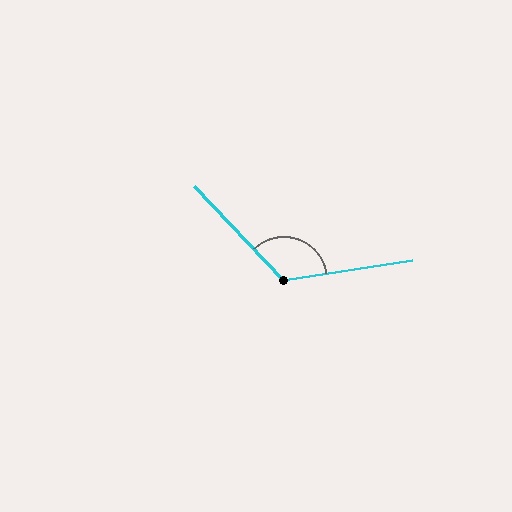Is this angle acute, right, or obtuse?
It is obtuse.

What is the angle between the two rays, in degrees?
Approximately 125 degrees.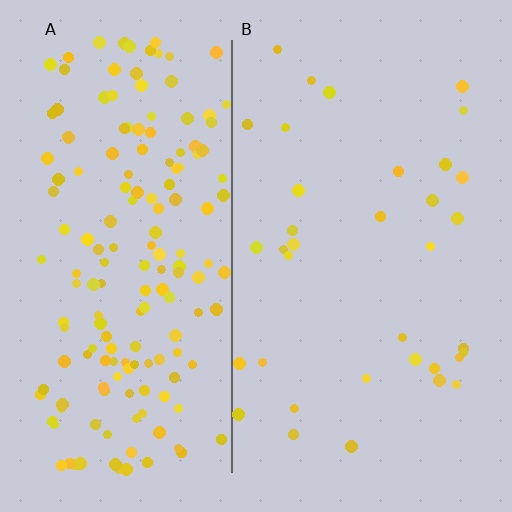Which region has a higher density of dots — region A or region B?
A (the left).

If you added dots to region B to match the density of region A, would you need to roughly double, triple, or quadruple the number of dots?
Approximately quadruple.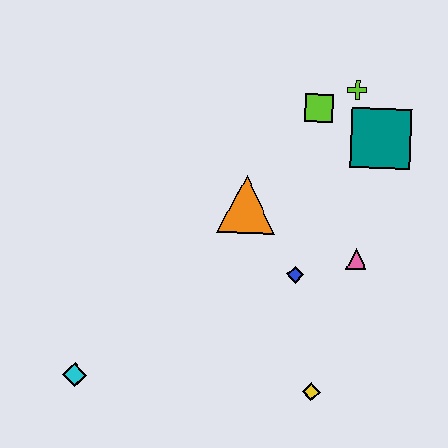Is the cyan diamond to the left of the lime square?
Yes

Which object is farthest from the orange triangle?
The cyan diamond is farthest from the orange triangle.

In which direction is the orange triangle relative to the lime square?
The orange triangle is below the lime square.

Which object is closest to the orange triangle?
The blue diamond is closest to the orange triangle.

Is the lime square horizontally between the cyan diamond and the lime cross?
Yes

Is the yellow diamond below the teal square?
Yes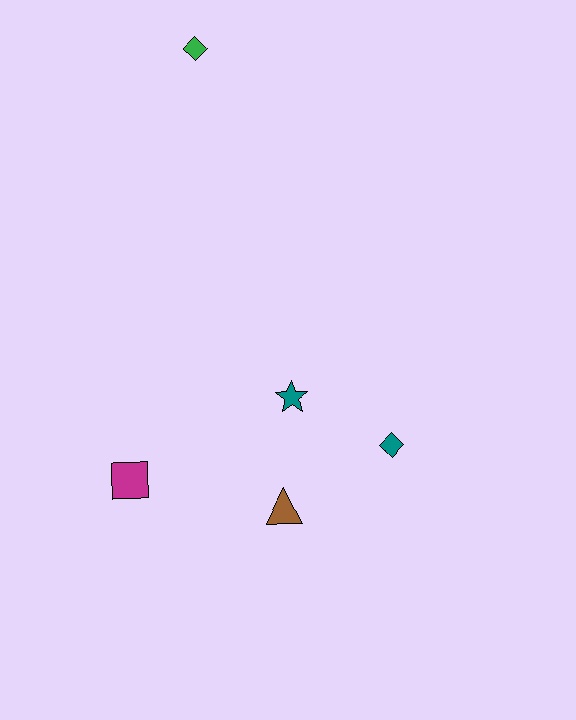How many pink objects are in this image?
There are no pink objects.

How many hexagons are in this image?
There are no hexagons.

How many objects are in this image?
There are 5 objects.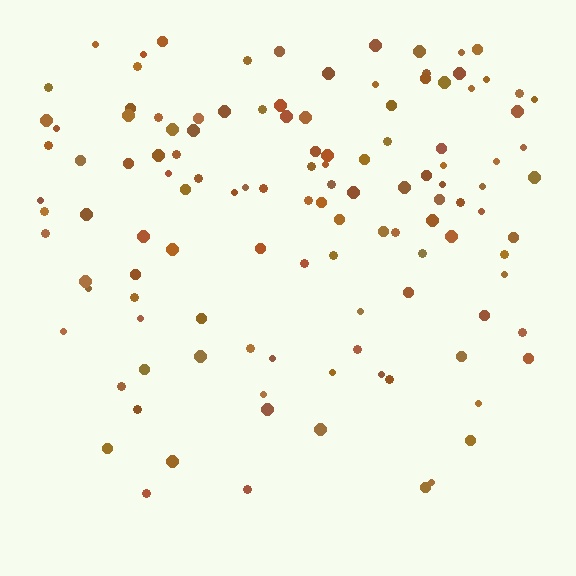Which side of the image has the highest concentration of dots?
The top.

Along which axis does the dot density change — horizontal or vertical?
Vertical.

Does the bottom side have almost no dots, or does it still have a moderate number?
Still a moderate number, just noticeably fewer than the top.